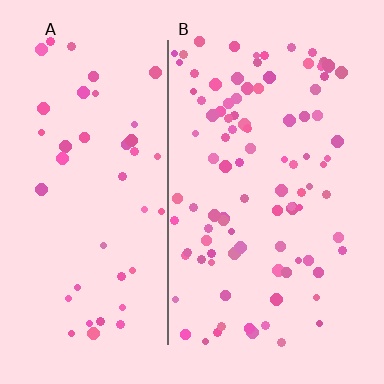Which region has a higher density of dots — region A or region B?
B (the right).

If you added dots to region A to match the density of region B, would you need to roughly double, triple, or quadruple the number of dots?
Approximately double.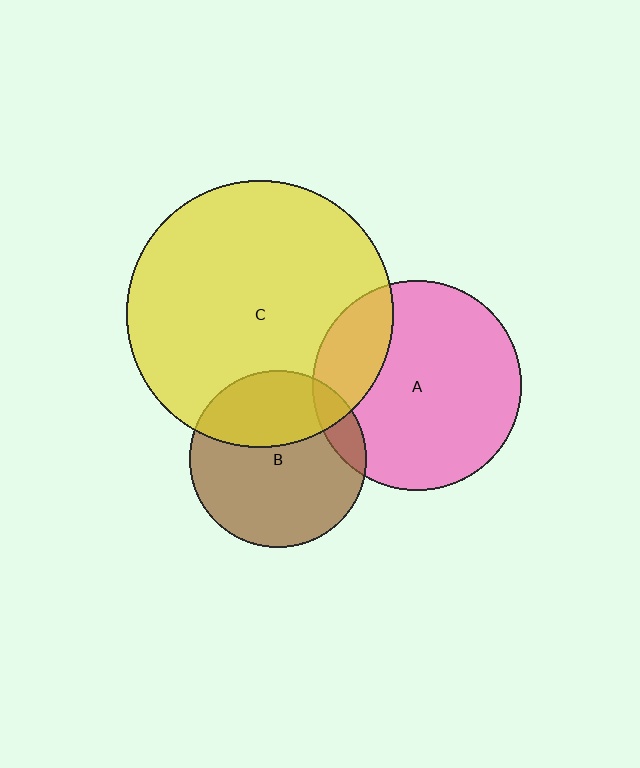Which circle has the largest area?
Circle C (yellow).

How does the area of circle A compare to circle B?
Approximately 1.4 times.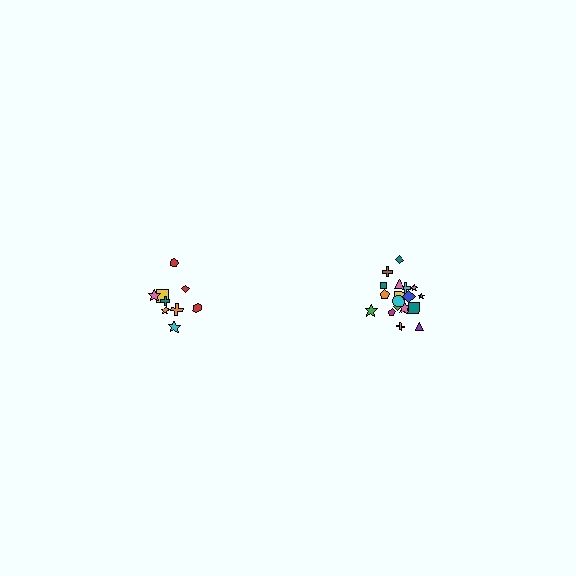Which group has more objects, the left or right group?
The right group.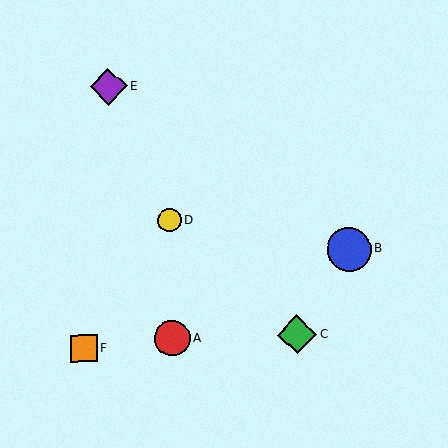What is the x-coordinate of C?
Object C is at x≈297.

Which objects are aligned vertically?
Objects A, D are aligned vertically.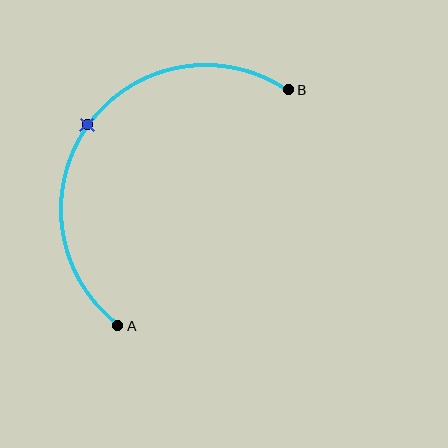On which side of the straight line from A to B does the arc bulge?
The arc bulges above and to the left of the straight line connecting A and B.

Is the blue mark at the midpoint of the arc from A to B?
Yes. The blue mark lies on the arc at equal arc-length from both A and B — it is the arc midpoint.